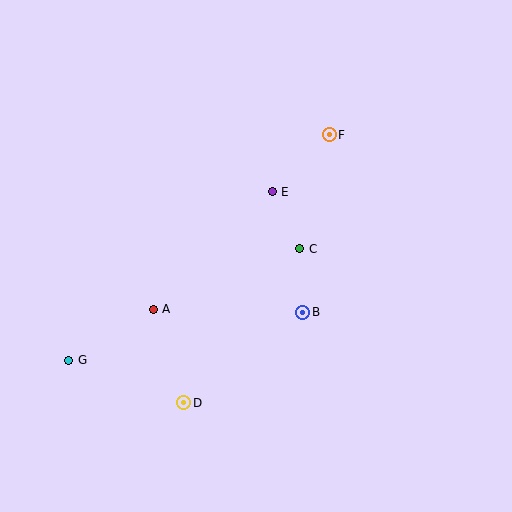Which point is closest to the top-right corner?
Point F is closest to the top-right corner.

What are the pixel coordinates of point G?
Point G is at (69, 360).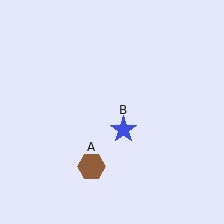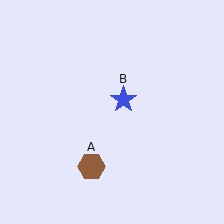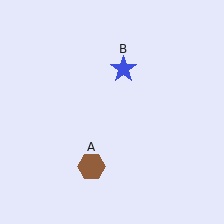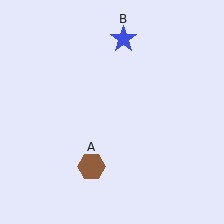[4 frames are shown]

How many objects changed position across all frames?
1 object changed position: blue star (object B).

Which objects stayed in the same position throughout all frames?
Brown hexagon (object A) remained stationary.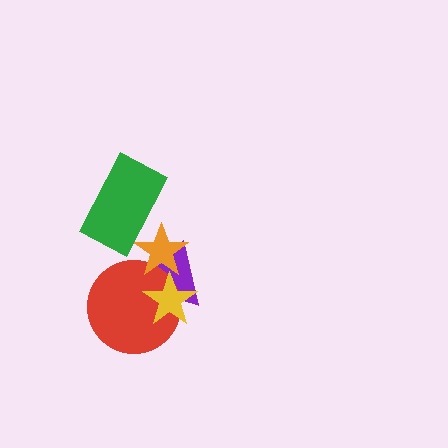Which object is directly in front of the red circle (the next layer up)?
The orange star is directly in front of the red circle.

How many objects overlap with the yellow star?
3 objects overlap with the yellow star.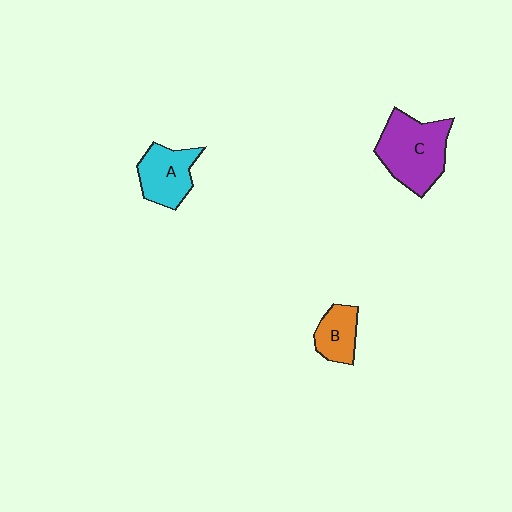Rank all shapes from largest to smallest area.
From largest to smallest: C (purple), A (cyan), B (orange).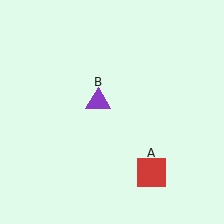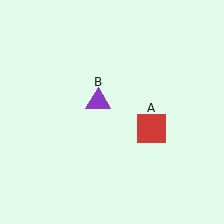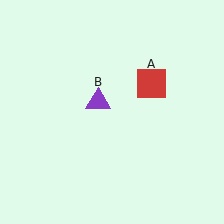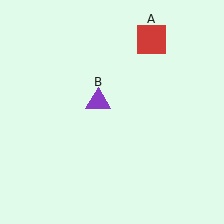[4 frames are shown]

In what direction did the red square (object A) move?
The red square (object A) moved up.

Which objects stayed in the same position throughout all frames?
Purple triangle (object B) remained stationary.